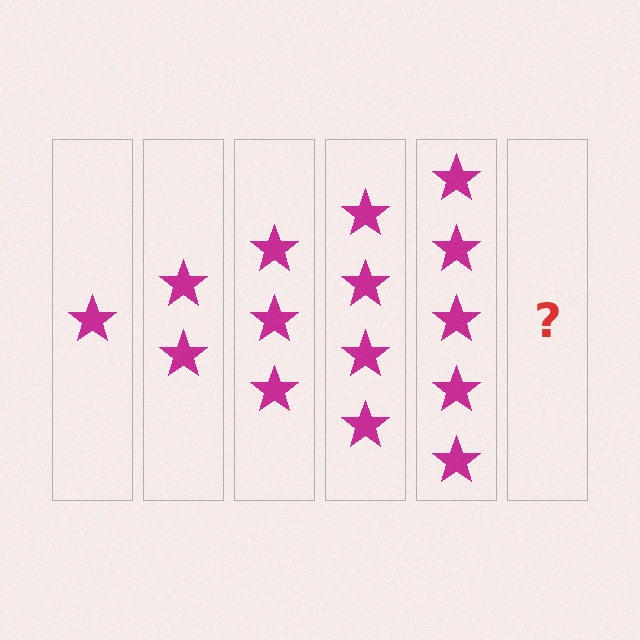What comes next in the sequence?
The next element should be 6 stars.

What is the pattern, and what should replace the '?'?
The pattern is that each step adds one more star. The '?' should be 6 stars.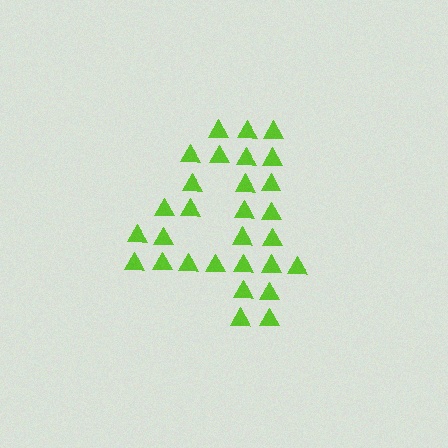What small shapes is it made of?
It is made of small triangles.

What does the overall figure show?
The overall figure shows the digit 4.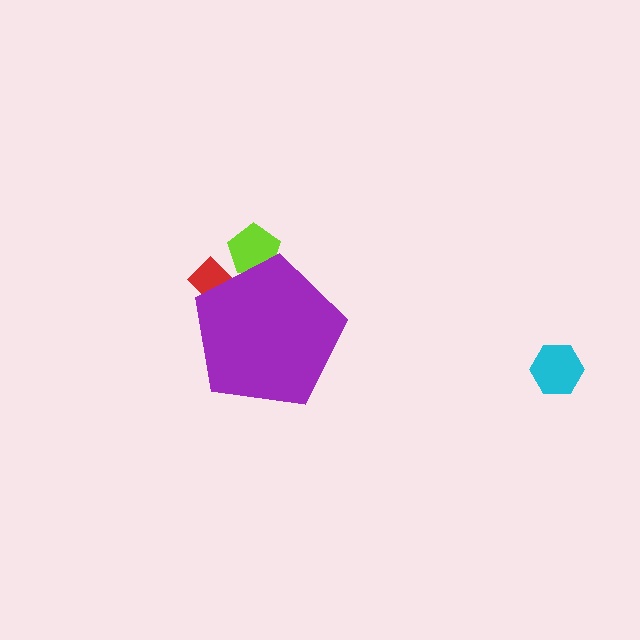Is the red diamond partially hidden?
Yes, the red diamond is partially hidden behind the purple pentagon.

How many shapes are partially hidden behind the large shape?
2 shapes are partially hidden.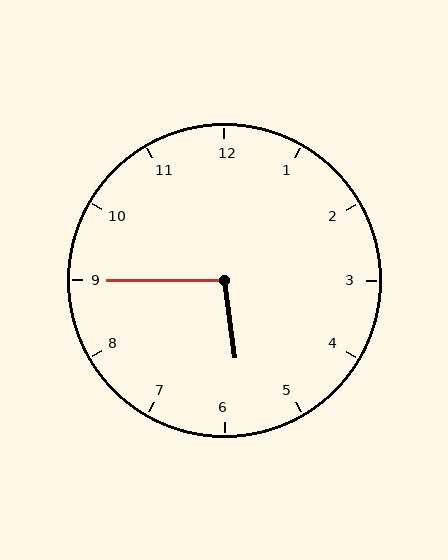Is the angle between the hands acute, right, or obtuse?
It is obtuse.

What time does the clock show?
5:45.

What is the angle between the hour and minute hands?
Approximately 98 degrees.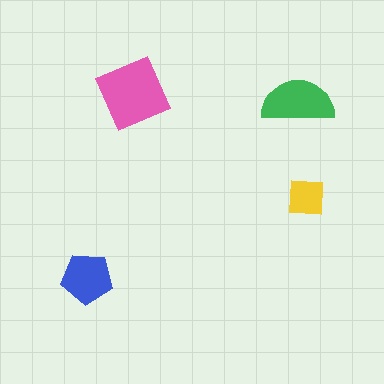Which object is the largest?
The pink diamond.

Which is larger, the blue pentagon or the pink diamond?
The pink diamond.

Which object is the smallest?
The yellow square.